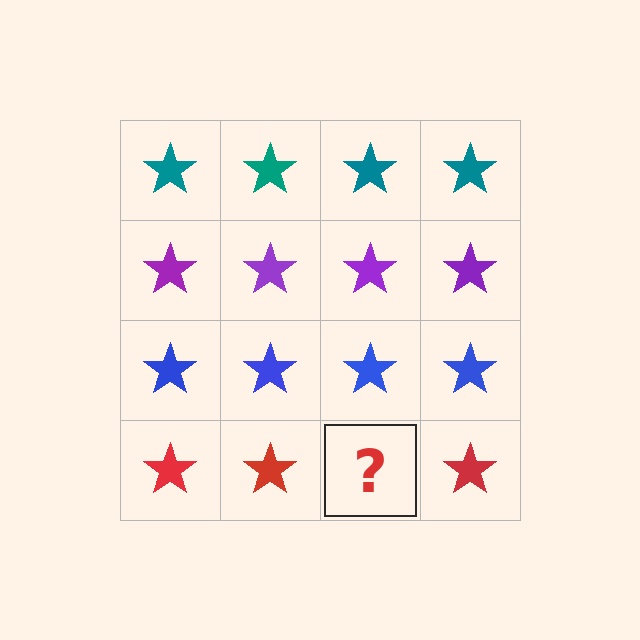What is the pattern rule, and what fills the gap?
The rule is that each row has a consistent color. The gap should be filled with a red star.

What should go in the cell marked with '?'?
The missing cell should contain a red star.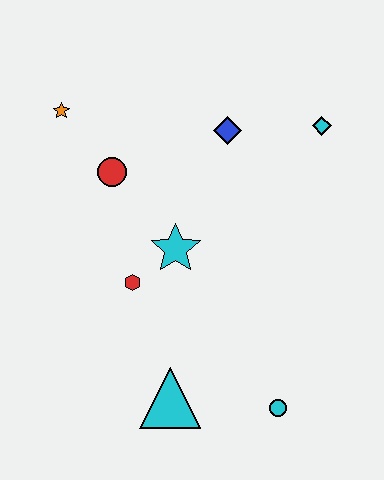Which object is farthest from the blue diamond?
The cyan circle is farthest from the blue diamond.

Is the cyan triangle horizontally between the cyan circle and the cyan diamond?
No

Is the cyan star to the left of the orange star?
No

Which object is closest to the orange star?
The red circle is closest to the orange star.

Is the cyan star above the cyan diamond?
No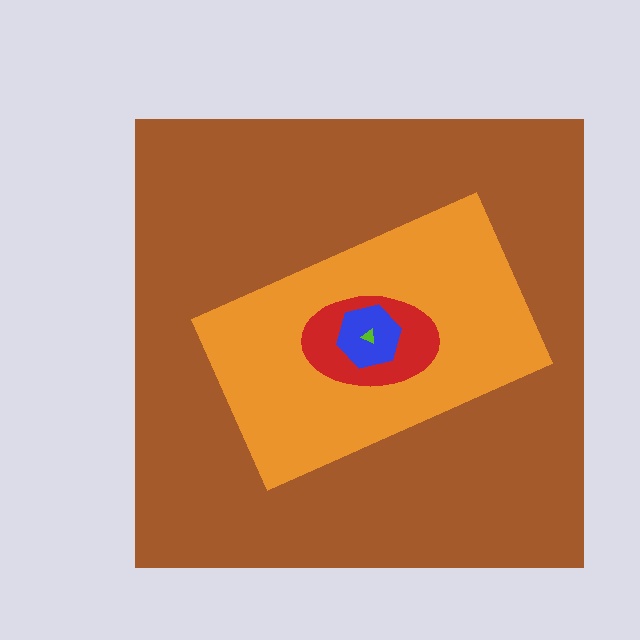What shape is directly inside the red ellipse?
The blue hexagon.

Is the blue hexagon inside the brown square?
Yes.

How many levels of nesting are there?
5.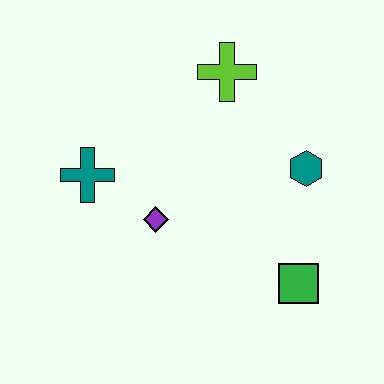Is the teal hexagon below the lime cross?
Yes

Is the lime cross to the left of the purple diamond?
No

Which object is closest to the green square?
The teal hexagon is closest to the green square.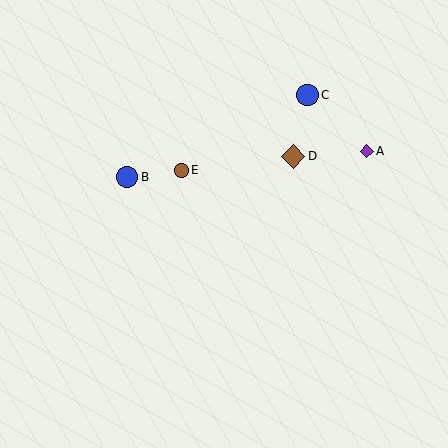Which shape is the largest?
The brown diamond (labeled D) is the largest.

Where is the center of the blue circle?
The center of the blue circle is at (127, 177).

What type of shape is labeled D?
Shape D is a brown diamond.